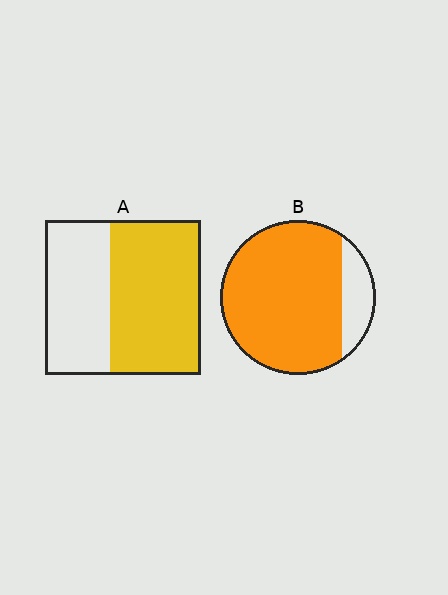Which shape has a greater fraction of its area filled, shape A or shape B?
Shape B.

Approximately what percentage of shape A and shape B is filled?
A is approximately 60% and B is approximately 85%.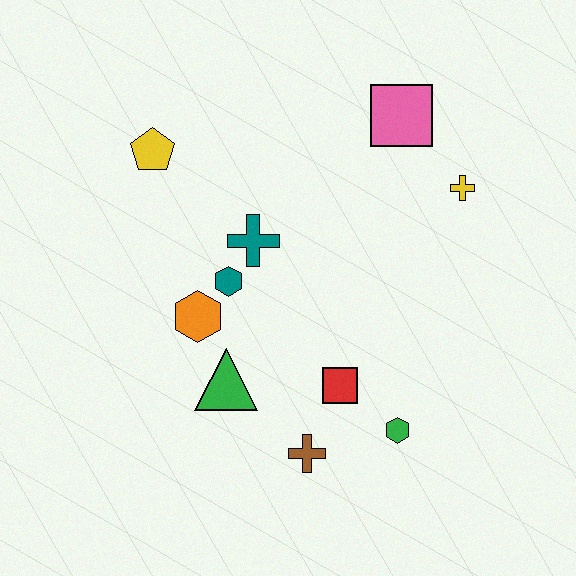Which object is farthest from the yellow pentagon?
The green hexagon is farthest from the yellow pentagon.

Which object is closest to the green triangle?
The orange hexagon is closest to the green triangle.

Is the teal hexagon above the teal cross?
No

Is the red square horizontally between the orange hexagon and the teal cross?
No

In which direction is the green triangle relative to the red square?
The green triangle is to the left of the red square.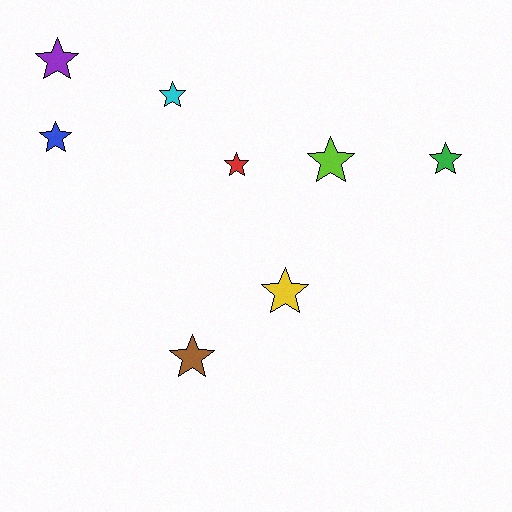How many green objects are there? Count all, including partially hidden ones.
There is 1 green object.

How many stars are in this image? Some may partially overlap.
There are 8 stars.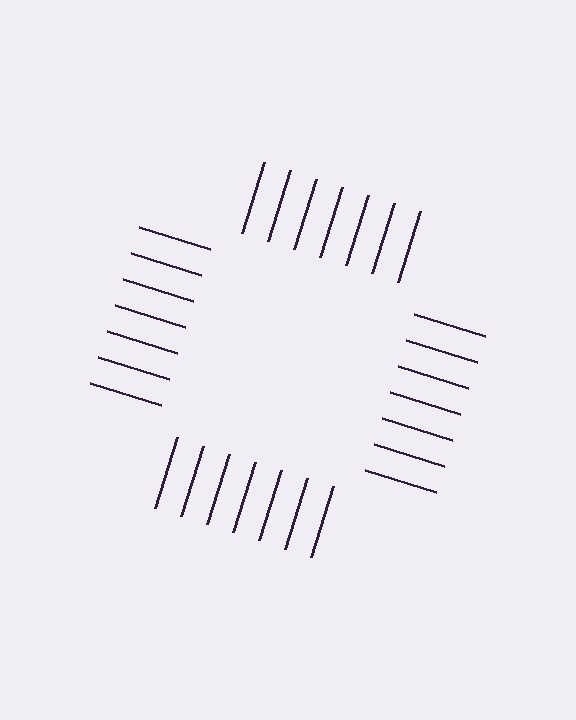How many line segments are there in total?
28 — 7 along each of the 4 edges.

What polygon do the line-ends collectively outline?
An illusory square — the line segments terminate on its edges but no continuous stroke is drawn.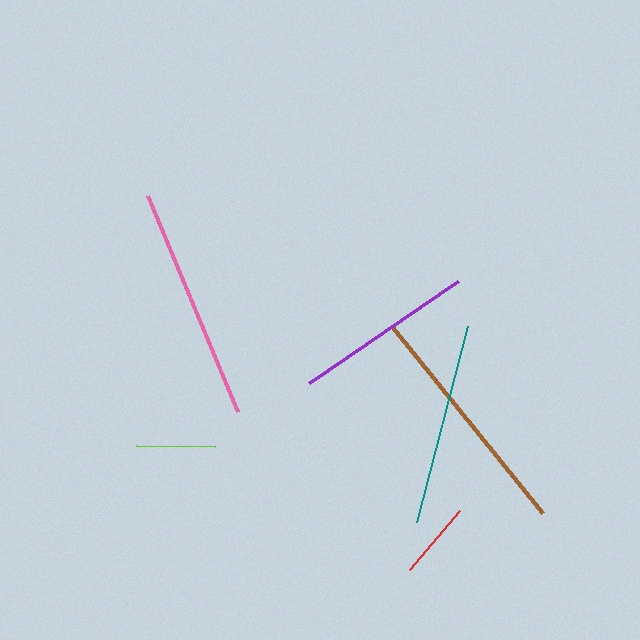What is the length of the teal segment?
The teal segment is approximately 203 pixels long.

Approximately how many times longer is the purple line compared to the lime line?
The purple line is approximately 2.3 times the length of the lime line.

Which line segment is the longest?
The brown line is the longest at approximately 240 pixels.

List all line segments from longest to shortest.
From longest to shortest: brown, pink, teal, purple, lime, red.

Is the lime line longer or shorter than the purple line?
The purple line is longer than the lime line.